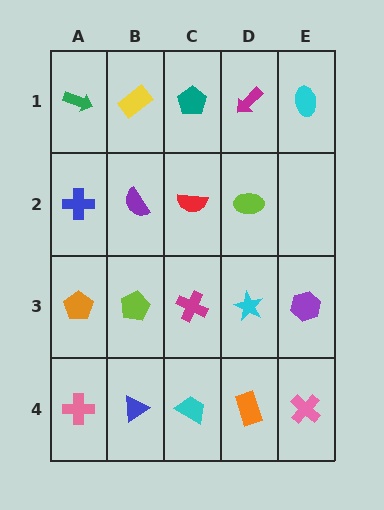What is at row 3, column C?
A magenta cross.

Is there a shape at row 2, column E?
No, that cell is empty.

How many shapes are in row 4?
5 shapes.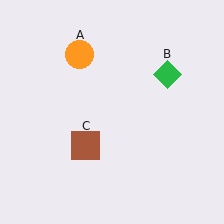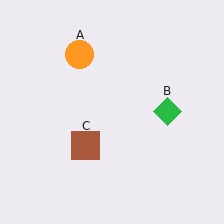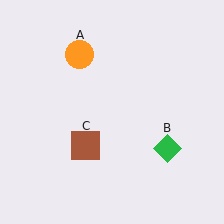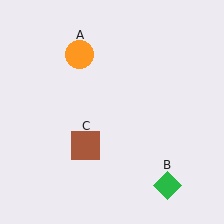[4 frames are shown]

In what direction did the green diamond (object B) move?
The green diamond (object B) moved down.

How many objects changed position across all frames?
1 object changed position: green diamond (object B).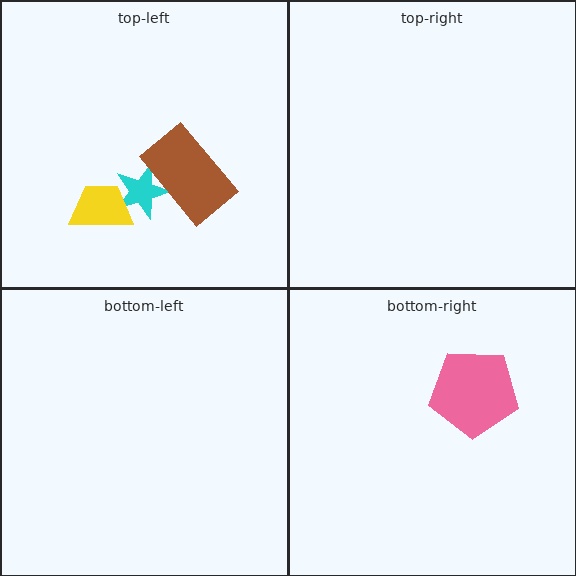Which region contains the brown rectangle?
The top-left region.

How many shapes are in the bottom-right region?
1.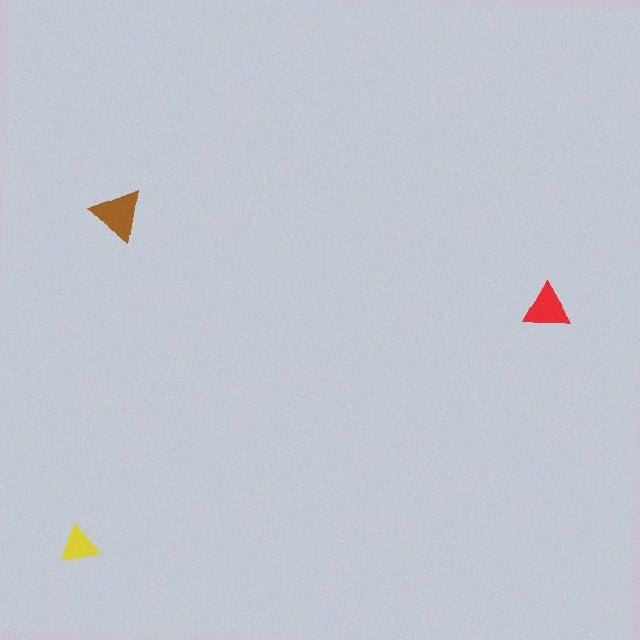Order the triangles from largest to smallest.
the brown one, the red one, the yellow one.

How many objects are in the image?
There are 3 objects in the image.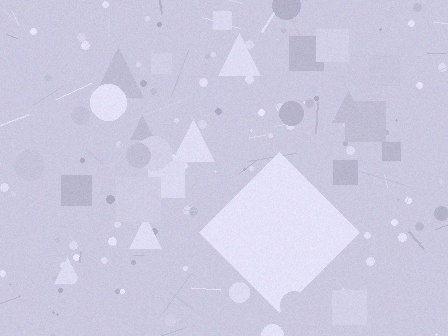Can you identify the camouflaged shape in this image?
The camouflaged shape is a diamond.